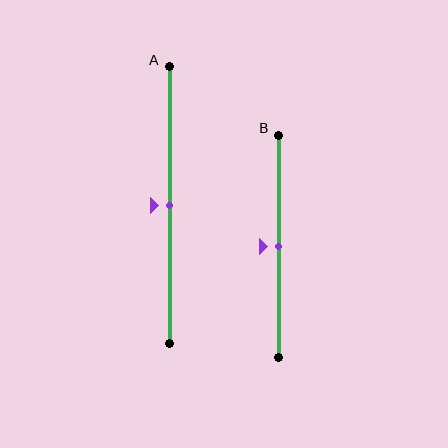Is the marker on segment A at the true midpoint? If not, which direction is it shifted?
Yes, the marker on segment A is at the true midpoint.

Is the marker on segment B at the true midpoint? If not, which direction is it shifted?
Yes, the marker on segment B is at the true midpoint.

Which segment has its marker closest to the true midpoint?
Segment A has its marker closest to the true midpoint.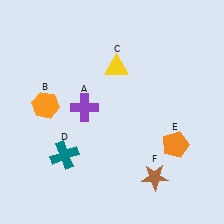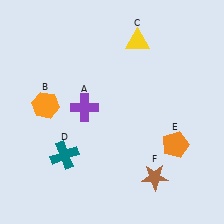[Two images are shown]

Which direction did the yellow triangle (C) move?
The yellow triangle (C) moved up.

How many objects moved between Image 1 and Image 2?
1 object moved between the two images.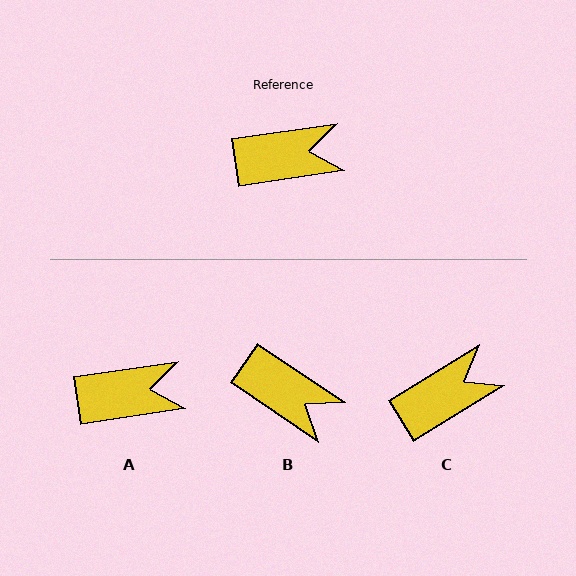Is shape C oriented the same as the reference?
No, it is off by about 23 degrees.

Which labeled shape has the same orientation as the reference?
A.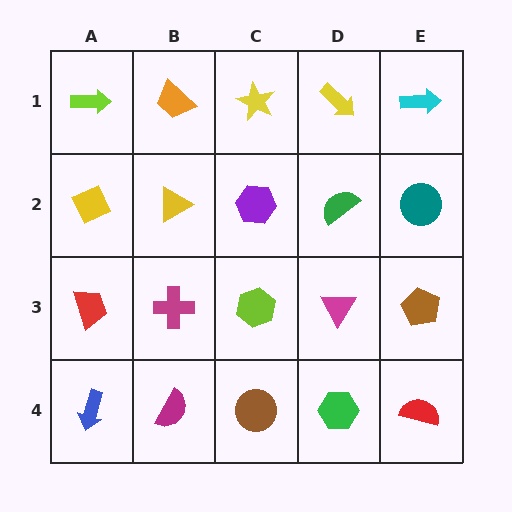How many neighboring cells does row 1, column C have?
3.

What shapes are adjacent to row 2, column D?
A yellow arrow (row 1, column D), a magenta triangle (row 3, column D), a purple hexagon (row 2, column C), a teal circle (row 2, column E).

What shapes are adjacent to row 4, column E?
A brown pentagon (row 3, column E), a green hexagon (row 4, column D).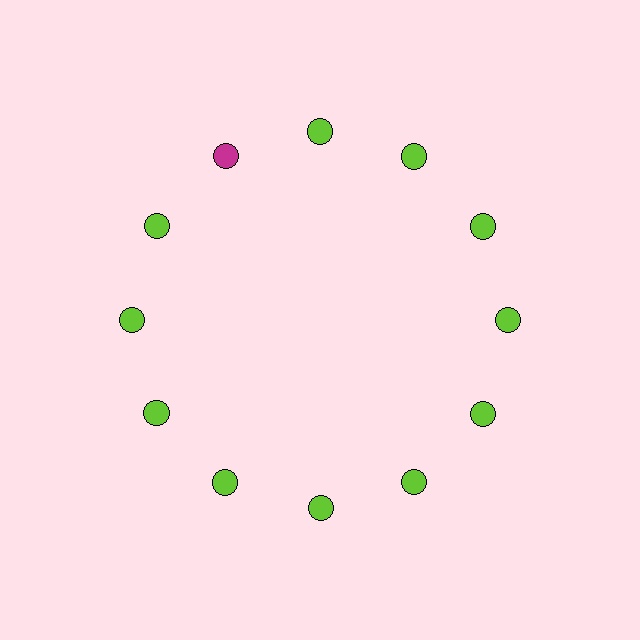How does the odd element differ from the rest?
It has a different color: magenta instead of lime.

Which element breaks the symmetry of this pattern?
The magenta circle at roughly the 11 o'clock position breaks the symmetry. All other shapes are lime circles.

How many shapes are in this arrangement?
There are 12 shapes arranged in a ring pattern.